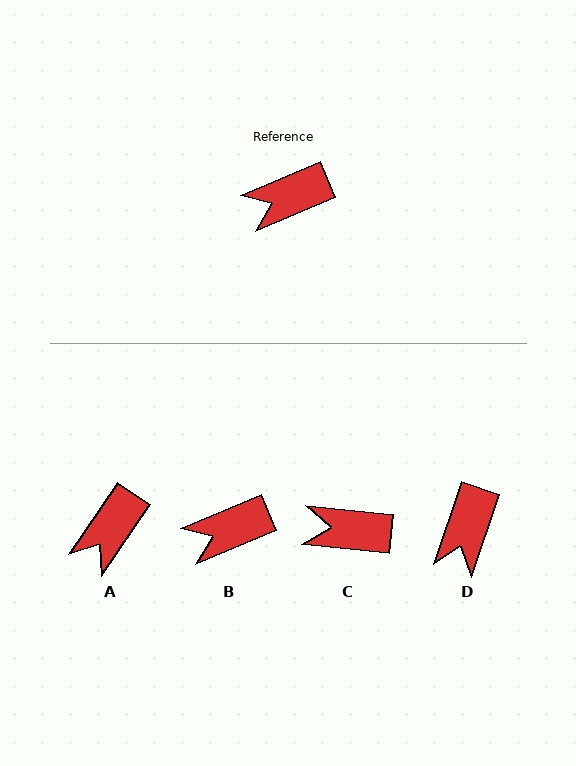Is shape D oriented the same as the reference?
No, it is off by about 49 degrees.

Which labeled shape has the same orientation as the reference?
B.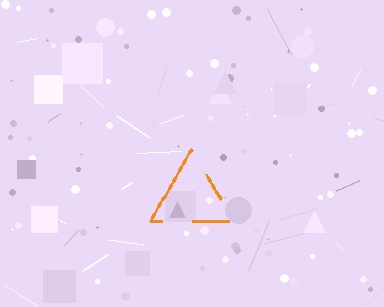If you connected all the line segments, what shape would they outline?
They would outline a triangle.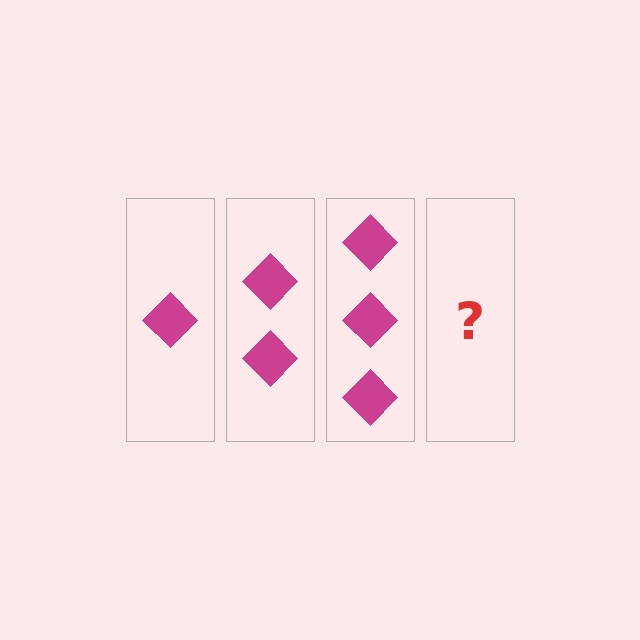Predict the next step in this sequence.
The next step is 4 diamonds.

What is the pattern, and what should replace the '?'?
The pattern is that each step adds one more diamond. The '?' should be 4 diamonds.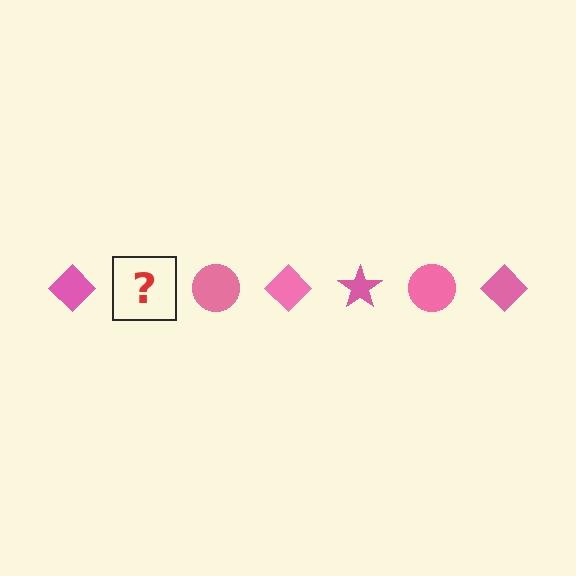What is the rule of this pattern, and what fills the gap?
The rule is that the pattern cycles through diamond, star, circle shapes in pink. The gap should be filled with a pink star.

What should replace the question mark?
The question mark should be replaced with a pink star.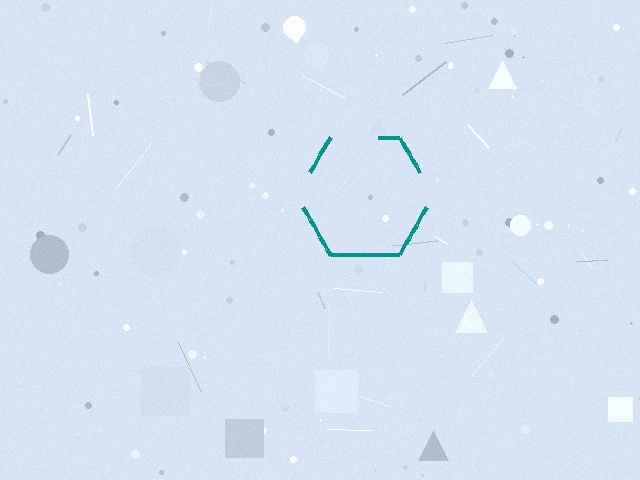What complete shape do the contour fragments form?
The contour fragments form a hexagon.